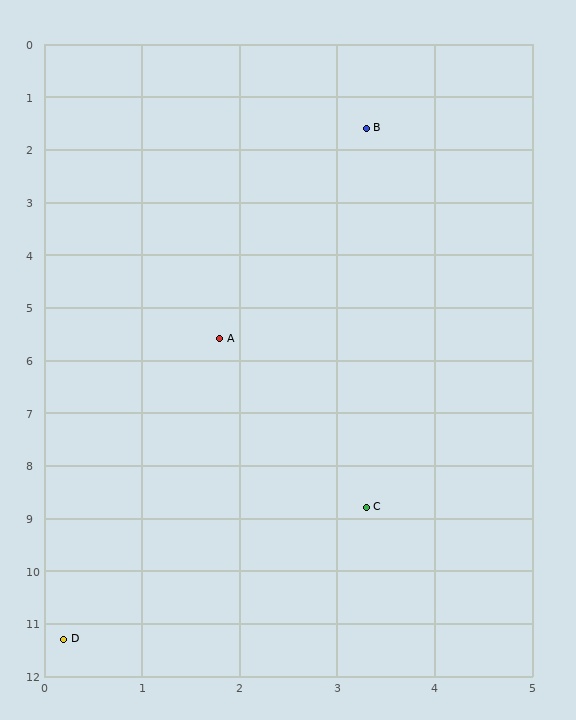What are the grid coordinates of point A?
Point A is at approximately (1.8, 5.6).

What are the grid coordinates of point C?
Point C is at approximately (3.3, 8.8).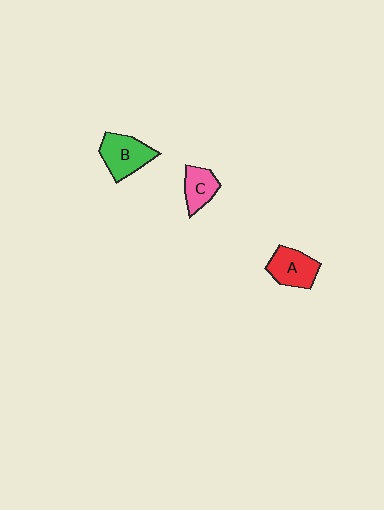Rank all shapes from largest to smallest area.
From largest to smallest: B (green), A (red), C (pink).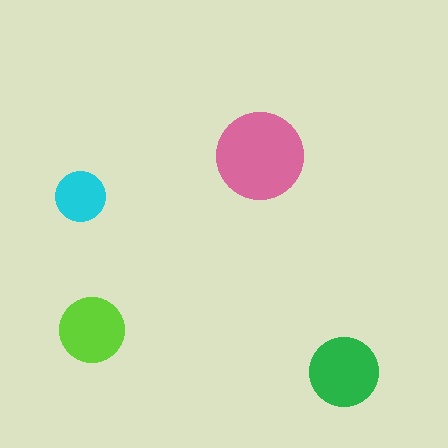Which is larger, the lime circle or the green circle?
The green one.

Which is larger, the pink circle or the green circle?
The pink one.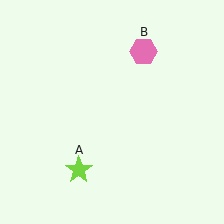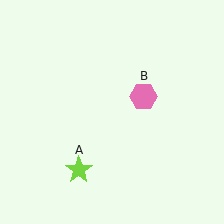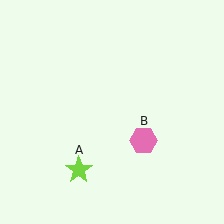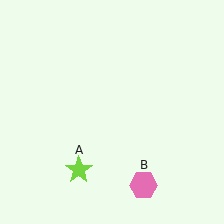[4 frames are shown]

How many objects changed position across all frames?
1 object changed position: pink hexagon (object B).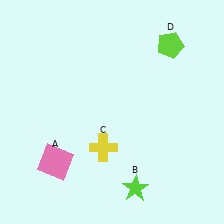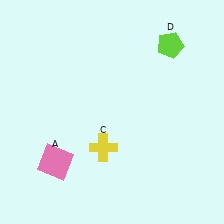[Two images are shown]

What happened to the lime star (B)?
The lime star (B) was removed in Image 2. It was in the bottom-right area of Image 1.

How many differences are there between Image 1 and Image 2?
There is 1 difference between the two images.